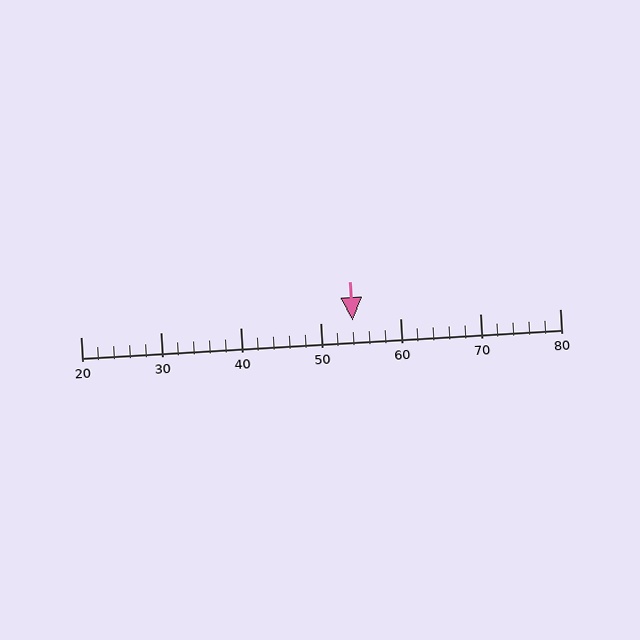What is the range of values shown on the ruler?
The ruler shows values from 20 to 80.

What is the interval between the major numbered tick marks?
The major tick marks are spaced 10 units apart.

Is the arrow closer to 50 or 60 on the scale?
The arrow is closer to 50.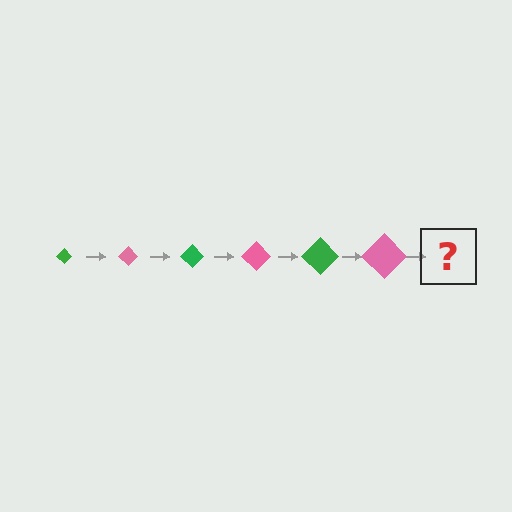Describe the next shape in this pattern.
It should be a green diamond, larger than the previous one.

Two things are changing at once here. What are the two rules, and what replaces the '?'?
The two rules are that the diamond grows larger each step and the color cycles through green and pink. The '?' should be a green diamond, larger than the previous one.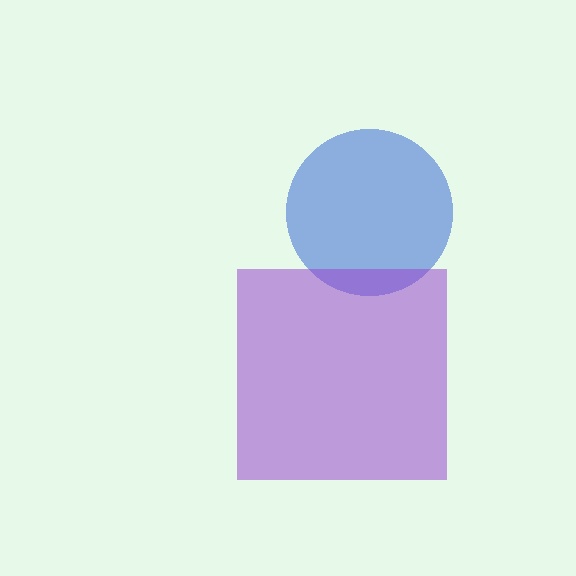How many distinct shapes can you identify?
There are 2 distinct shapes: a blue circle, a purple square.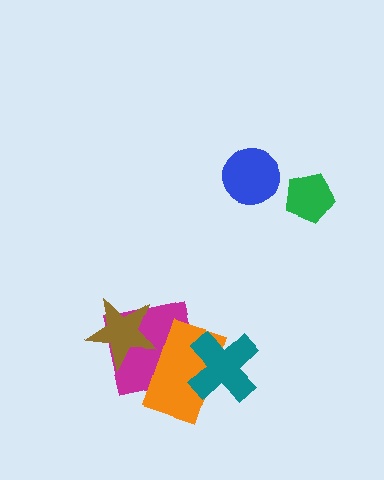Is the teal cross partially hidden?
No, no other shape covers it.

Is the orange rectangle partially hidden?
Yes, it is partially covered by another shape.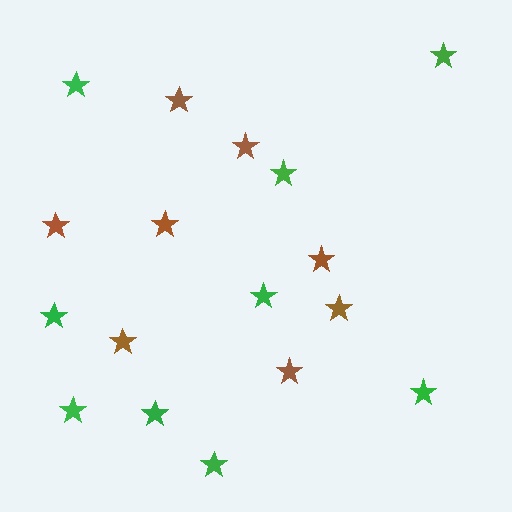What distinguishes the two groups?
There are 2 groups: one group of green stars (9) and one group of brown stars (8).